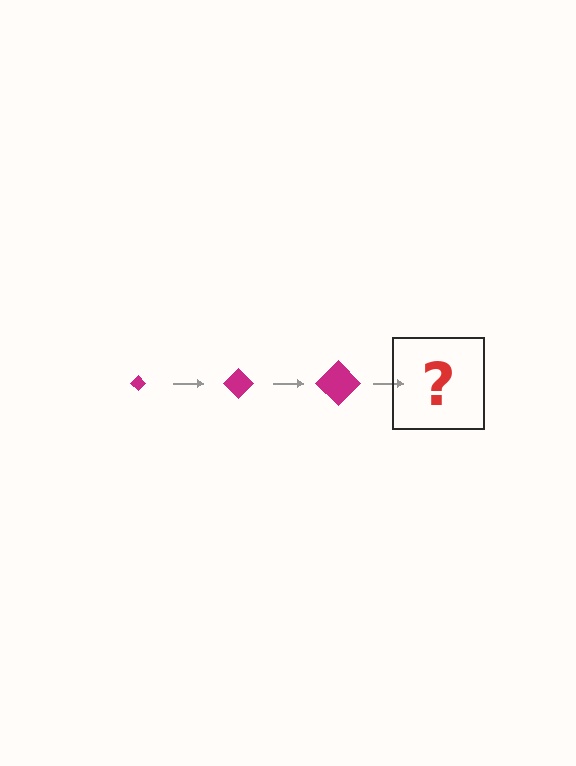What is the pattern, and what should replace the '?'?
The pattern is that the diamond gets progressively larger each step. The '?' should be a magenta diamond, larger than the previous one.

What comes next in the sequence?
The next element should be a magenta diamond, larger than the previous one.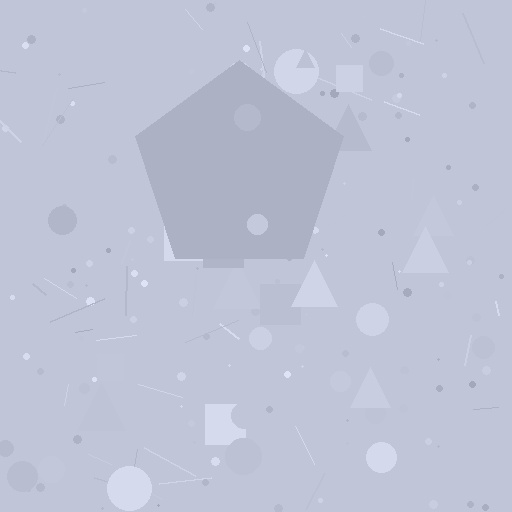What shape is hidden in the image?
A pentagon is hidden in the image.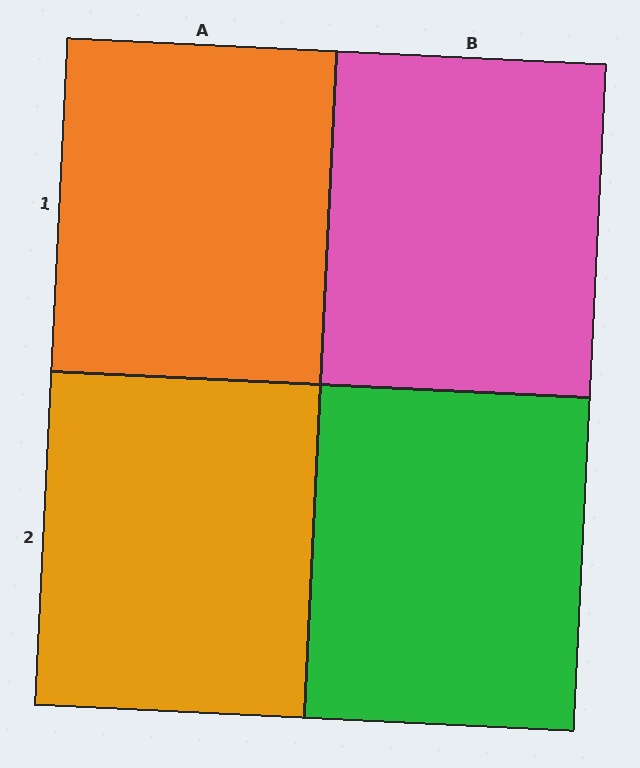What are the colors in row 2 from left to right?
Orange, green.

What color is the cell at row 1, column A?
Orange.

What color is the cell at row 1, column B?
Pink.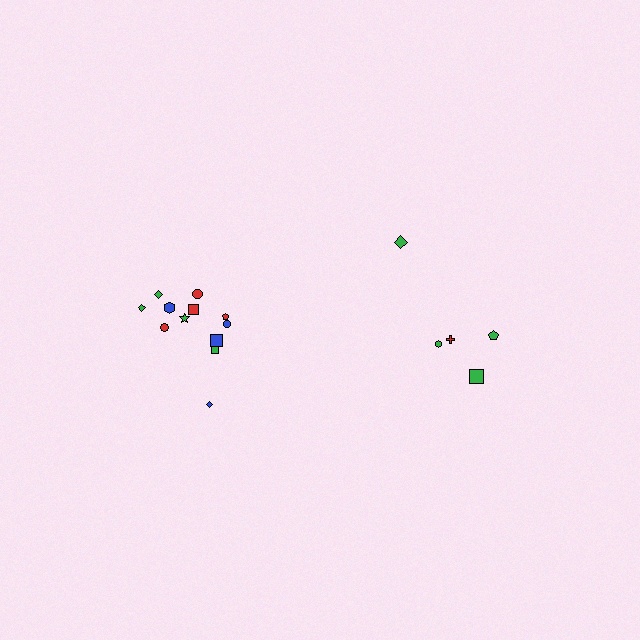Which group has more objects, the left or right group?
The left group.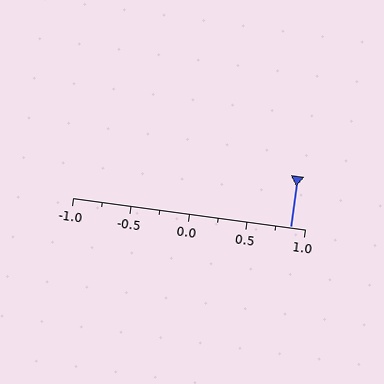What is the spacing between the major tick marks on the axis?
The major ticks are spaced 0.5 apart.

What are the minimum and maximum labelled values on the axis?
The axis runs from -1.0 to 1.0.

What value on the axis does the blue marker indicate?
The marker indicates approximately 0.88.